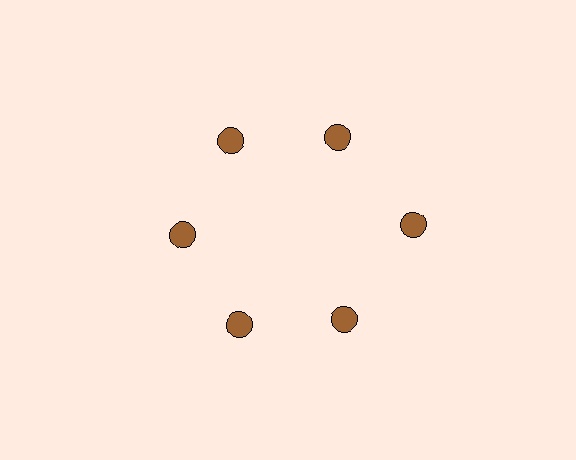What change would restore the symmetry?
The symmetry would be restored by moving it inward, back onto the ring so that all 6 circles sit at equal angles and equal distance from the center.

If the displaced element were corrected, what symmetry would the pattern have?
It would have 6-fold rotational symmetry — the pattern would map onto itself every 60 degrees.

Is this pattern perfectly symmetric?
No. The 6 brown circles are arranged in a ring, but one element near the 3 o'clock position is pushed outward from the center, breaking the 6-fold rotational symmetry.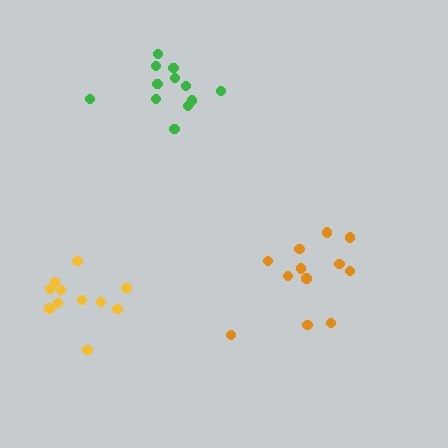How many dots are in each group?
Group 1: 12 dots, Group 2: 12 dots, Group 3: 11 dots (35 total).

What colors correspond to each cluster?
The clusters are colored: orange, green, yellow.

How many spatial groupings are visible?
There are 3 spatial groupings.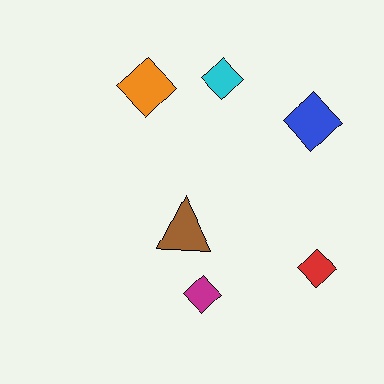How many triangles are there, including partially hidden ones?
There is 1 triangle.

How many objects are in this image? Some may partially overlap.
There are 6 objects.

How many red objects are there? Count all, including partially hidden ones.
There is 1 red object.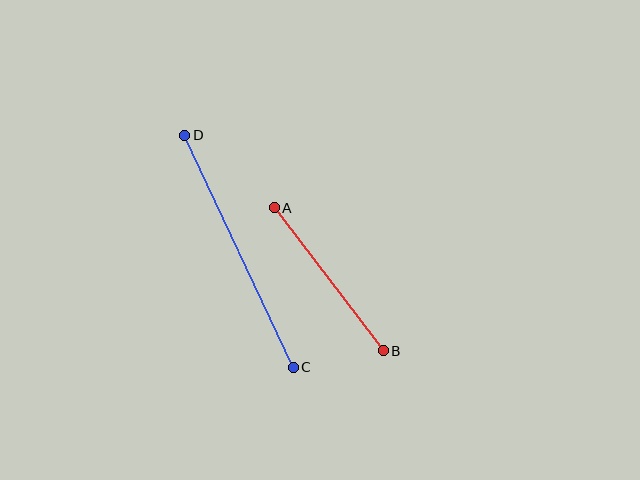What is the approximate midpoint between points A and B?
The midpoint is at approximately (329, 279) pixels.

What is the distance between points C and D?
The distance is approximately 256 pixels.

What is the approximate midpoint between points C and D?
The midpoint is at approximately (239, 251) pixels.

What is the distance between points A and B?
The distance is approximately 180 pixels.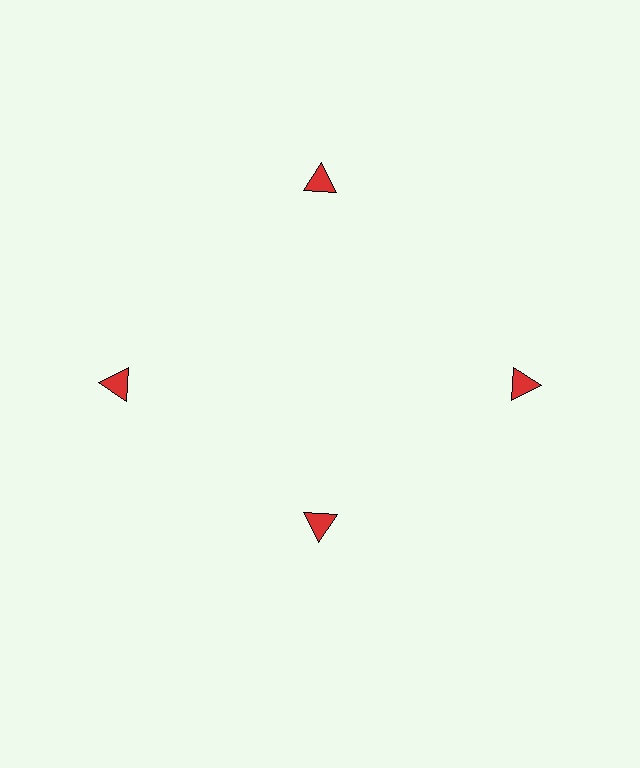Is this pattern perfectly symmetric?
No. The 4 red triangles are arranged in a ring, but one element near the 6 o'clock position is pulled inward toward the center, breaking the 4-fold rotational symmetry.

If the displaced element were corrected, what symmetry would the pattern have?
It would have 4-fold rotational symmetry — the pattern would map onto itself every 90 degrees.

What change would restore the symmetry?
The symmetry would be restored by moving it outward, back onto the ring so that all 4 triangles sit at equal angles and equal distance from the center.